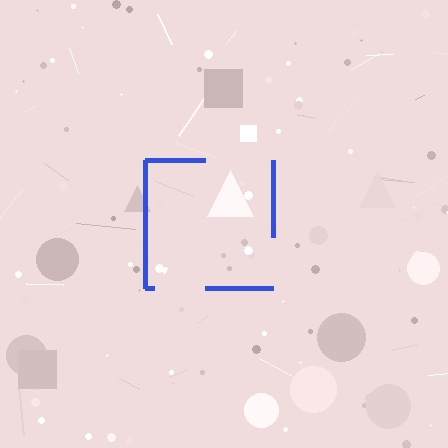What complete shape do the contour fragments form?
The contour fragments form a square.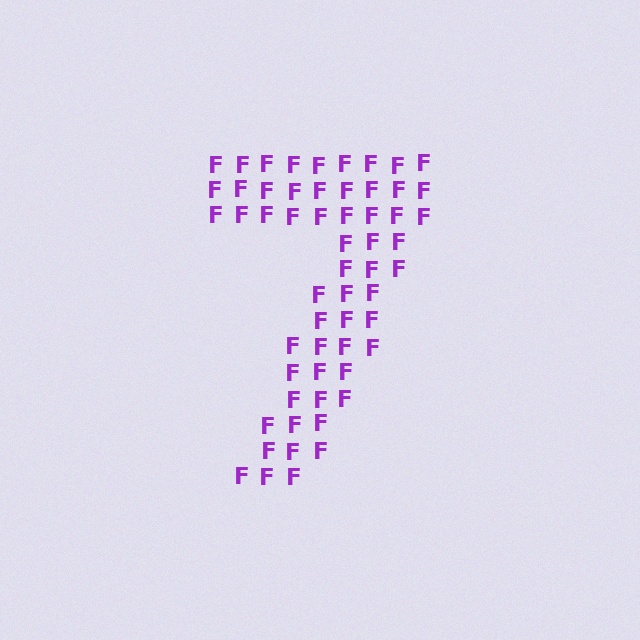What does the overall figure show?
The overall figure shows the digit 7.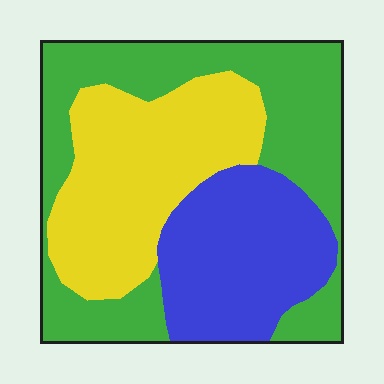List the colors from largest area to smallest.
From largest to smallest: green, yellow, blue.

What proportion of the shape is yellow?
Yellow takes up about one third (1/3) of the shape.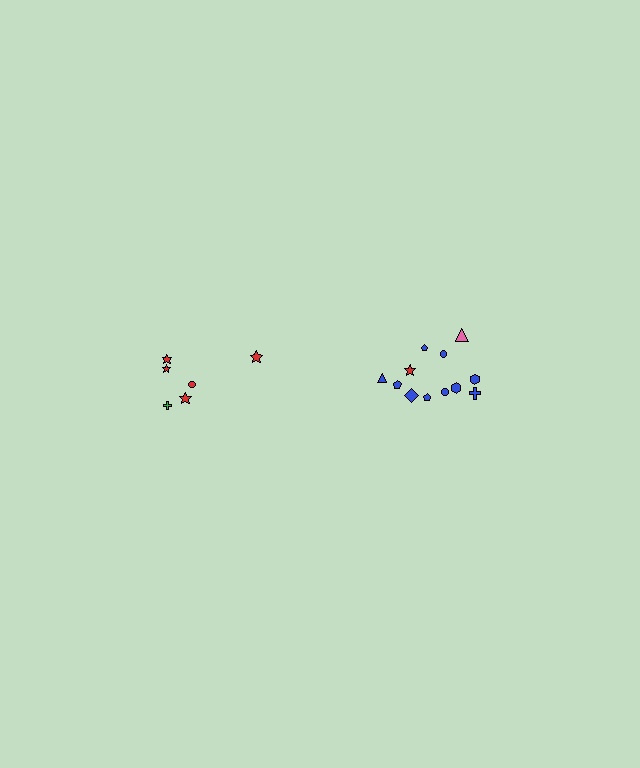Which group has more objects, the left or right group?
The right group.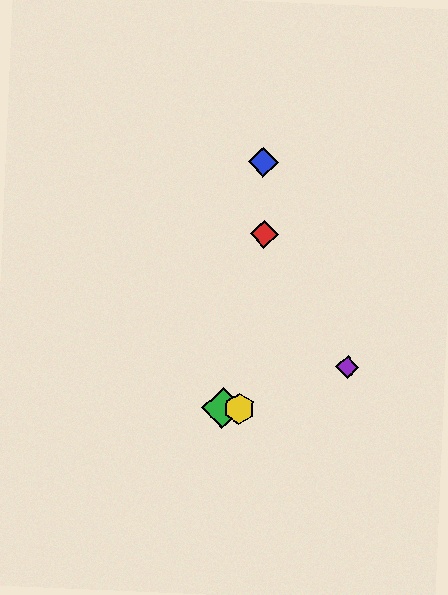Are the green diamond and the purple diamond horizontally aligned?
No, the green diamond is at y≈408 and the purple diamond is at y≈367.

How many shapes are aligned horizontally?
2 shapes (the green diamond, the yellow hexagon) are aligned horizontally.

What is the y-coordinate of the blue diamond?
The blue diamond is at y≈162.